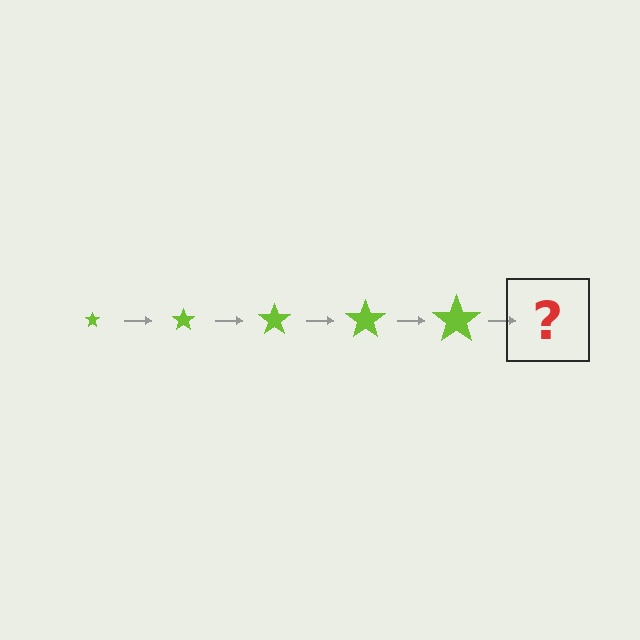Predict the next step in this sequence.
The next step is a lime star, larger than the previous one.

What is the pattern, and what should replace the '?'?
The pattern is that the star gets progressively larger each step. The '?' should be a lime star, larger than the previous one.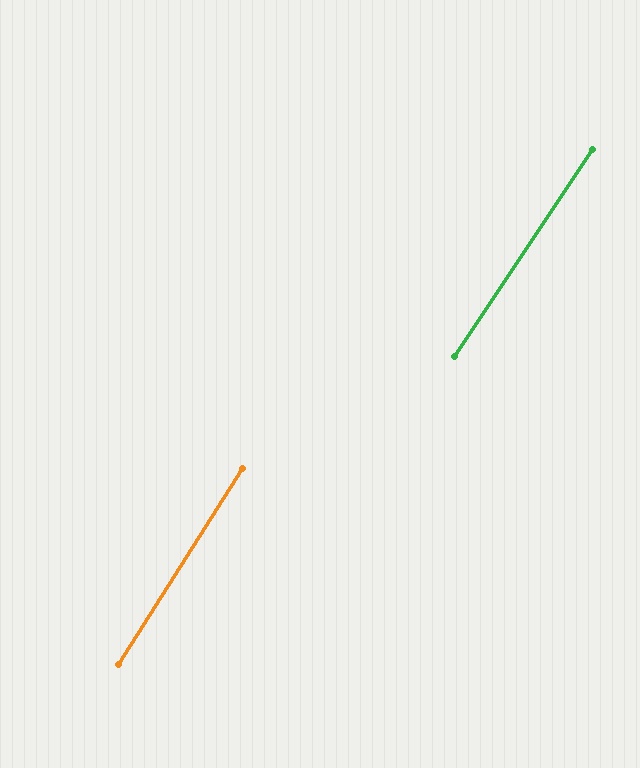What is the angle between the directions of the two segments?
Approximately 1 degree.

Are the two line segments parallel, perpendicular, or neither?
Parallel — their directions differ by only 1.4°.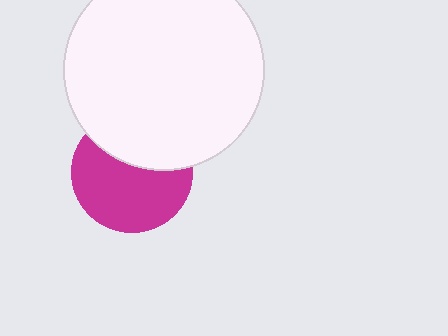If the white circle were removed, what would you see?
You would see the complete magenta circle.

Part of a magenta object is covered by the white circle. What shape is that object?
It is a circle.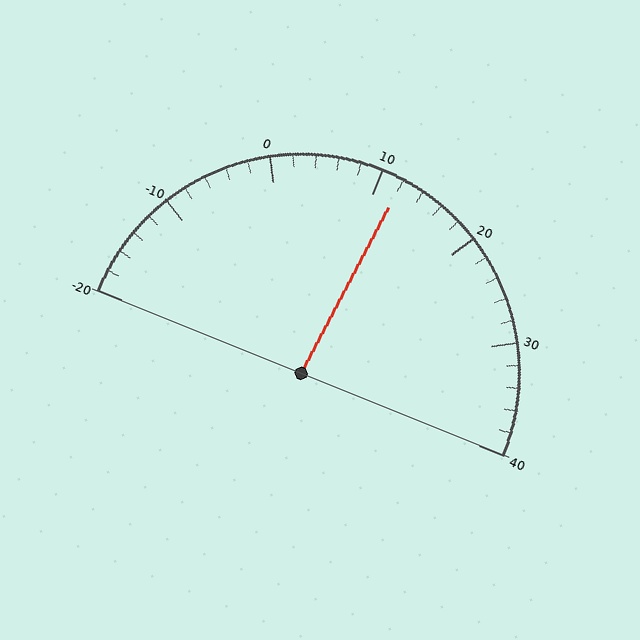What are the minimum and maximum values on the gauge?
The gauge ranges from -20 to 40.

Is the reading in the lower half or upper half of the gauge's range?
The reading is in the upper half of the range (-20 to 40).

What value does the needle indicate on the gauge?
The needle indicates approximately 12.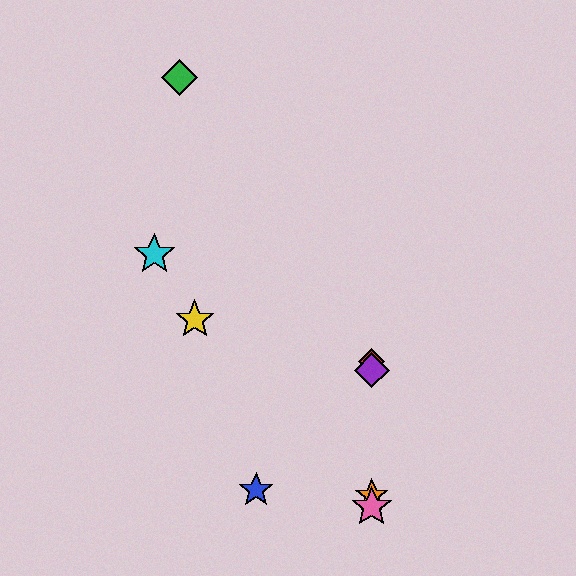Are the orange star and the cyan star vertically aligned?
No, the orange star is at x≈372 and the cyan star is at x≈154.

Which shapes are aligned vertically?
The red diamond, the purple diamond, the orange star, the pink star are aligned vertically.